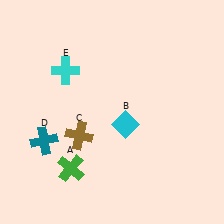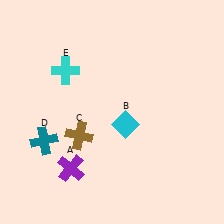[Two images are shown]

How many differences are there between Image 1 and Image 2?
There is 1 difference between the two images.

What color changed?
The cross (A) changed from green in Image 1 to purple in Image 2.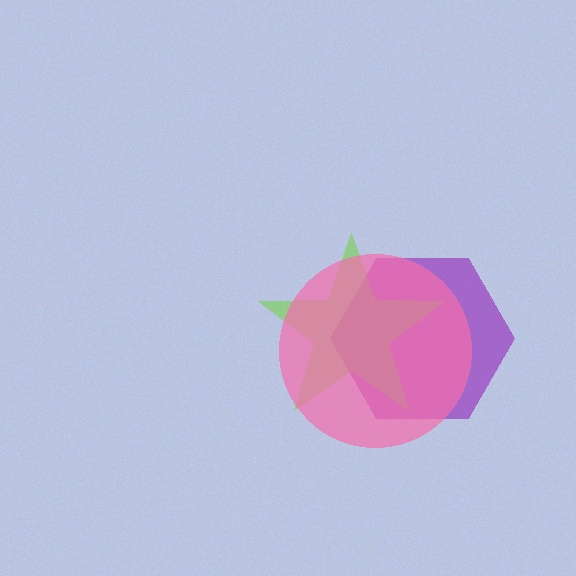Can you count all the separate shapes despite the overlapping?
Yes, there are 3 separate shapes.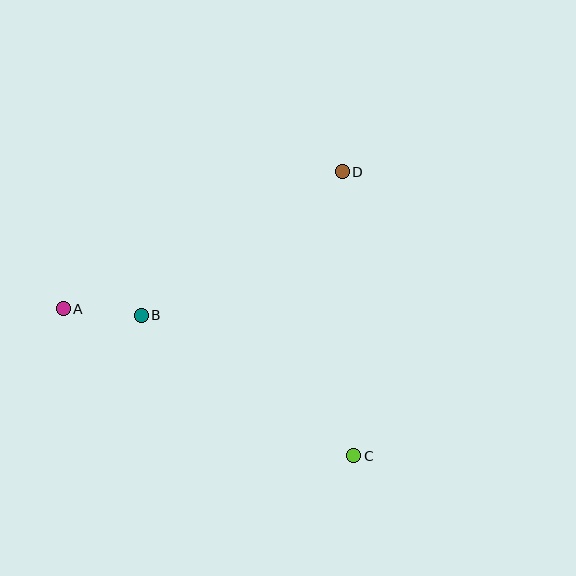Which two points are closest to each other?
Points A and B are closest to each other.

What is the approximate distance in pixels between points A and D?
The distance between A and D is approximately 311 pixels.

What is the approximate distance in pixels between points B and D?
The distance between B and D is approximately 247 pixels.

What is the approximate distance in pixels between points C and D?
The distance between C and D is approximately 284 pixels.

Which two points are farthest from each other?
Points A and C are farthest from each other.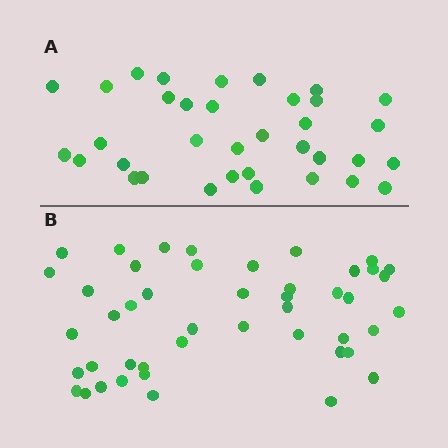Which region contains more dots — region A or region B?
Region B (the bottom region) has more dots.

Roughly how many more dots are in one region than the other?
Region B has roughly 12 or so more dots than region A.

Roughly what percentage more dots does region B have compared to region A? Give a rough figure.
About 30% more.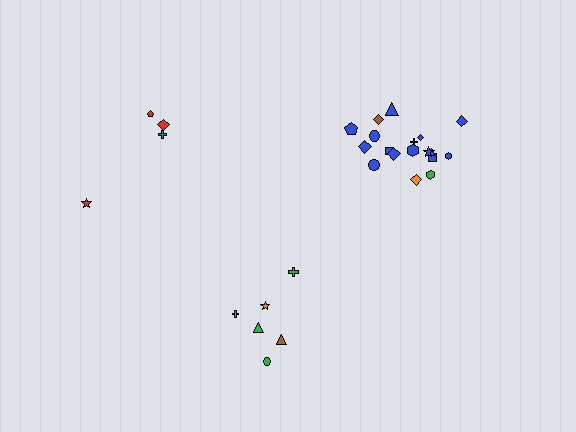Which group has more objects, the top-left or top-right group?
The top-right group.